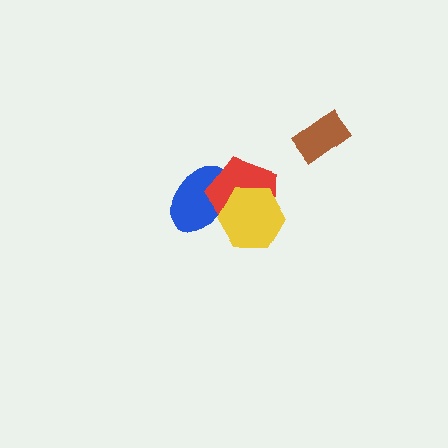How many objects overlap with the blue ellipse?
2 objects overlap with the blue ellipse.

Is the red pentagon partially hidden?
Yes, it is partially covered by another shape.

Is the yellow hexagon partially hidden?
No, no other shape covers it.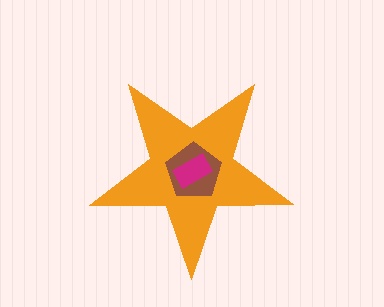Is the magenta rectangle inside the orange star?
Yes.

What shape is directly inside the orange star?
The brown pentagon.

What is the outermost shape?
The orange star.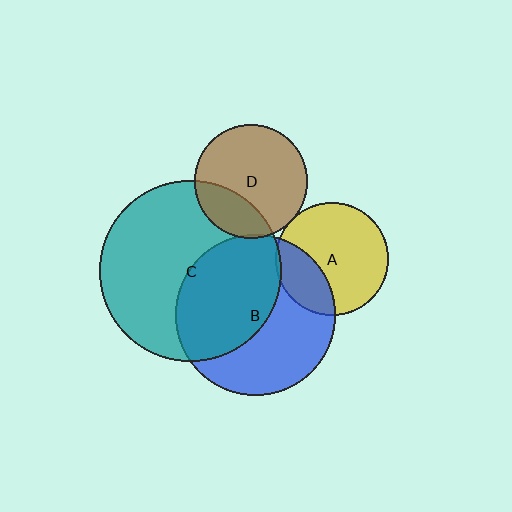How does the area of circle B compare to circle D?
Approximately 2.0 times.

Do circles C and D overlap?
Yes.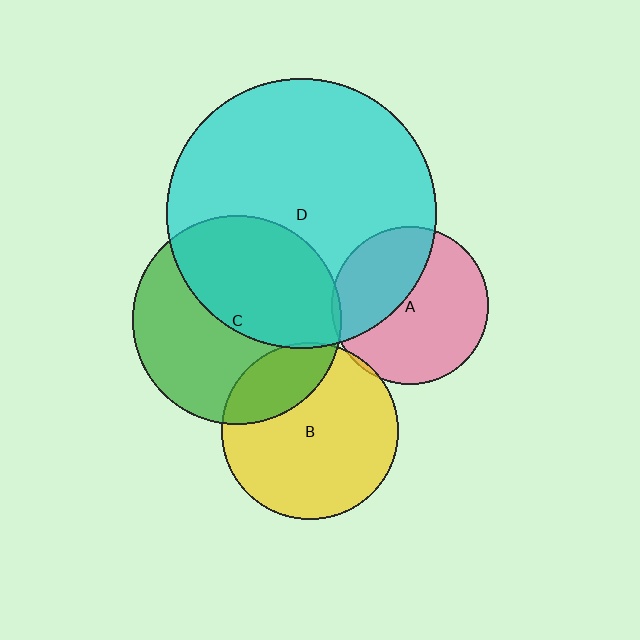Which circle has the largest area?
Circle D (cyan).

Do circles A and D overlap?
Yes.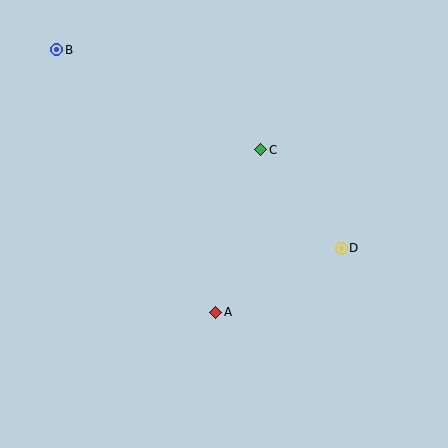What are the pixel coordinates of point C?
Point C is at (261, 150).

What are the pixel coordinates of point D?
Point D is at (341, 248).